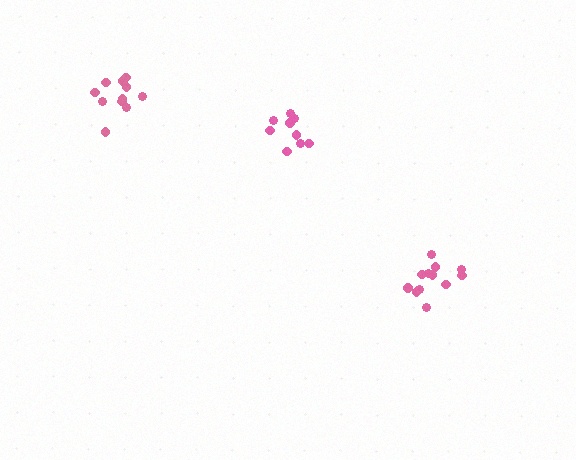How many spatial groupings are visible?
There are 3 spatial groupings.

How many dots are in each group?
Group 1: 12 dots, Group 2: 9 dots, Group 3: 11 dots (32 total).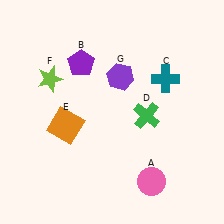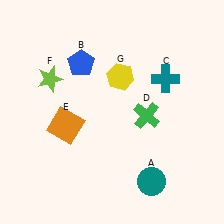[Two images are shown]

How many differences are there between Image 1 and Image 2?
There are 3 differences between the two images.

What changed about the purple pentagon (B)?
In Image 1, B is purple. In Image 2, it changed to blue.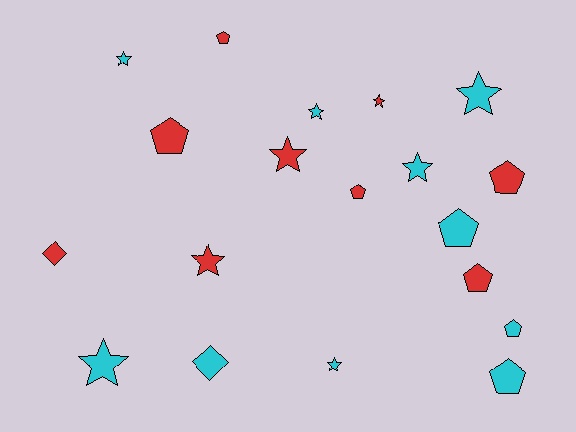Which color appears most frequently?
Cyan, with 10 objects.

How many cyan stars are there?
There are 6 cyan stars.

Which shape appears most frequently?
Star, with 9 objects.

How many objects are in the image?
There are 19 objects.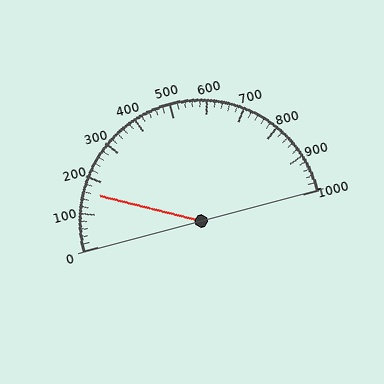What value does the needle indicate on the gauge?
The needle indicates approximately 160.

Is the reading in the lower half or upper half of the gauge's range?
The reading is in the lower half of the range (0 to 1000).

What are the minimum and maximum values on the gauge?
The gauge ranges from 0 to 1000.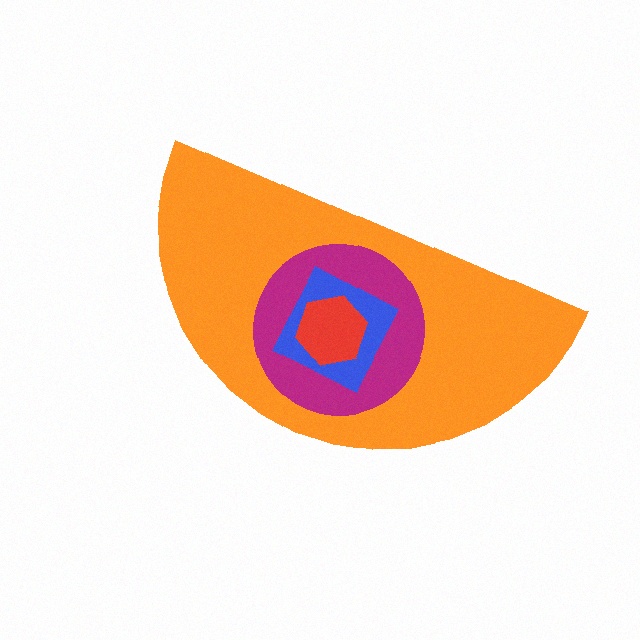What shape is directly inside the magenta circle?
The blue diamond.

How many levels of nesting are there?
4.